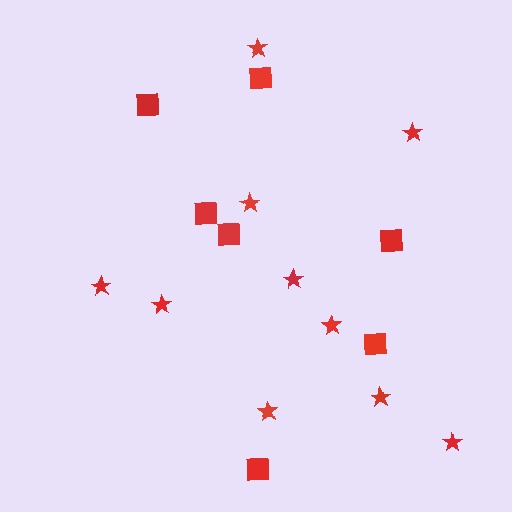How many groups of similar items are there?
There are 2 groups: one group of stars (10) and one group of squares (7).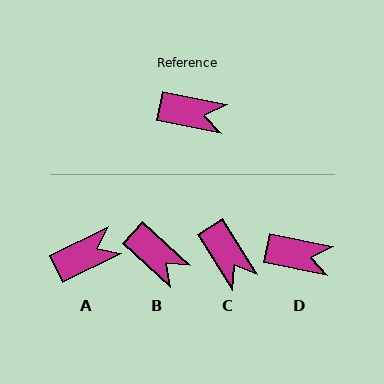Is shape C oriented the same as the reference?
No, it is off by about 46 degrees.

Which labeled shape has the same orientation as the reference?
D.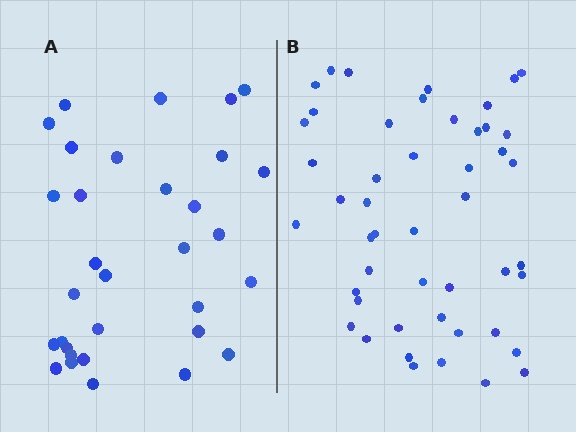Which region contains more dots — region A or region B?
Region B (the right region) has more dots.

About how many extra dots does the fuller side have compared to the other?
Region B has approximately 15 more dots than region A.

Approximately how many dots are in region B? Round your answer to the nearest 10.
About 50 dots. (The exact count is 48, which rounds to 50.)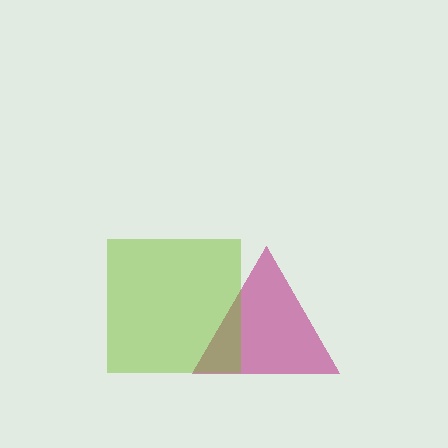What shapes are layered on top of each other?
The layered shapes are: a magenta triangle, a lime square.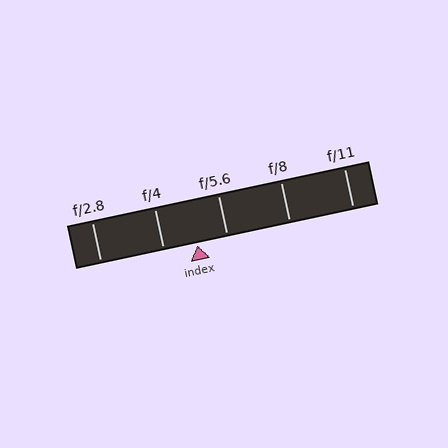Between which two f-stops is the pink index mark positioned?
The index mark is between f/4 and f/5.6.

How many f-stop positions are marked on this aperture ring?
There are 5 f-stop positions marked.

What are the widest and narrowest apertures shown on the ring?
The widest aperture shown is f/2.8 and the narrowest is f/11.